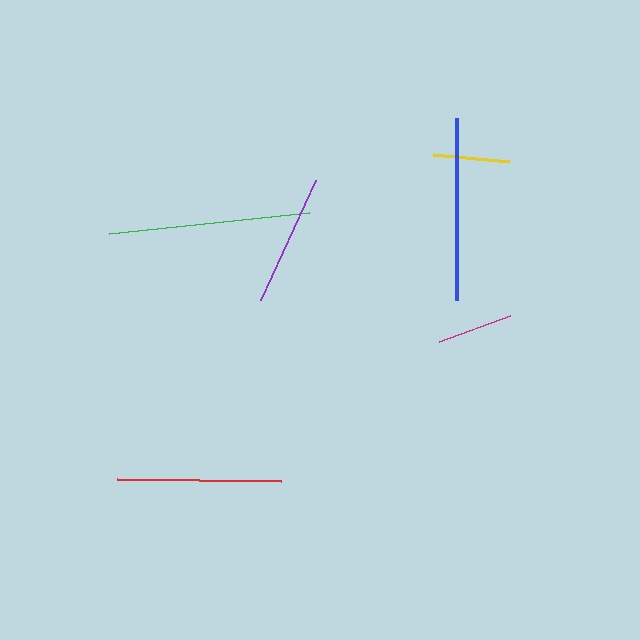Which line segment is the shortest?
The magenta line is the shortest at approximately 75 pixels.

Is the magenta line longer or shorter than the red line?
The red line is longer than the magenta line.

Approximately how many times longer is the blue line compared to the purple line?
The blue line is approximately 1.4 times the length of the purple line.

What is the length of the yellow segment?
The yellow segment is approximately 76 pixels long.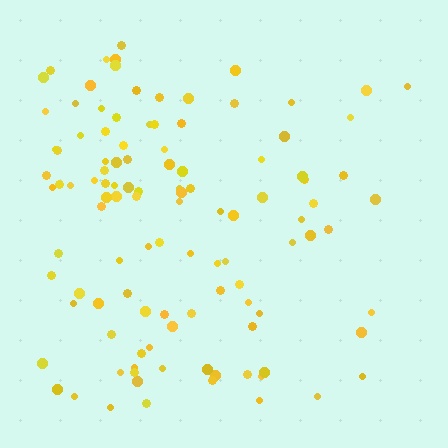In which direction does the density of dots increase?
From right to left, with the left side densest.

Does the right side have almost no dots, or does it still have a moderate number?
Still a moderate number, just noticeably fewer than the left.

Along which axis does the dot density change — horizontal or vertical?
Horizontal.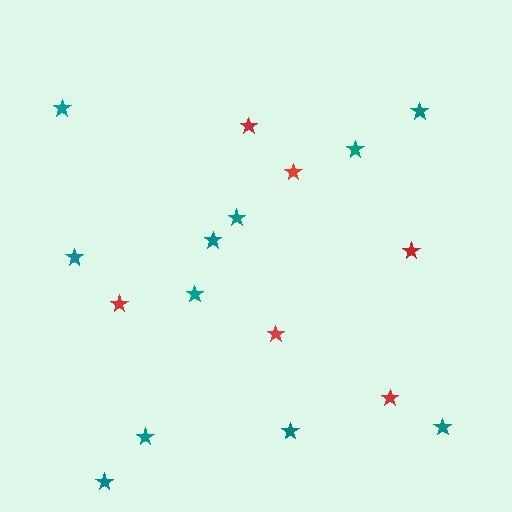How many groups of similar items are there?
There are 2 groups: one group of red stars (6) and one group of teal stars (11).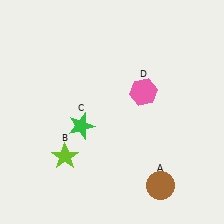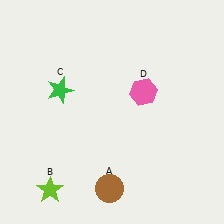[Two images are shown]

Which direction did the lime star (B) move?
The lime star (B) moved down.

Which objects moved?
The objects that moved are: the brown circle (A), the lime star (B), the green star (C).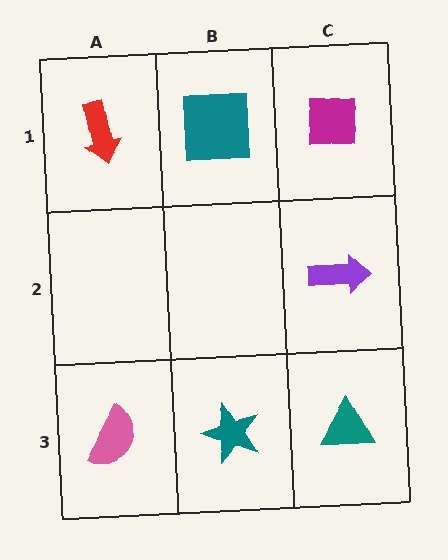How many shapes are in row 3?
3 shapes.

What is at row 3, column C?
A teal triangle.